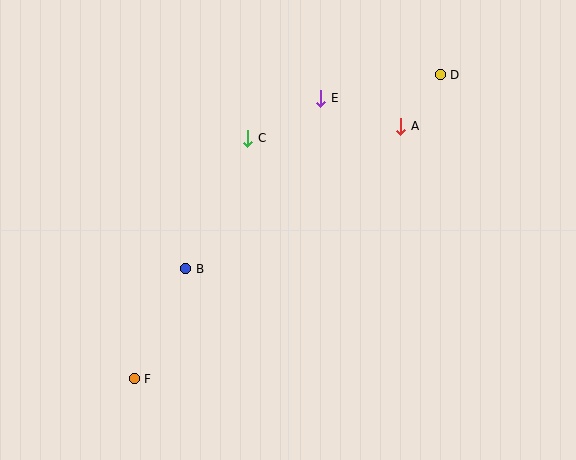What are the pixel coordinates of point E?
Point E is at (321, 98).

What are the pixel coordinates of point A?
Point A is at (401, 126).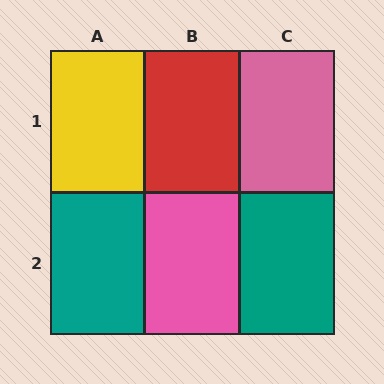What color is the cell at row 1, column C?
Pink.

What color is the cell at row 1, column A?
Yellow.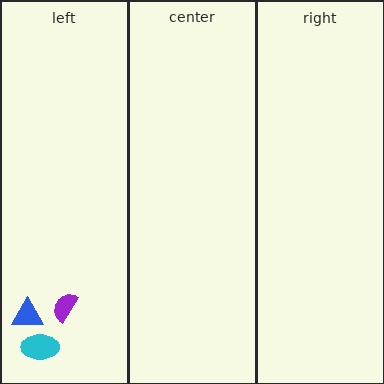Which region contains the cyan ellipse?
The left region.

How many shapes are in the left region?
3.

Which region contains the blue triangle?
The left region.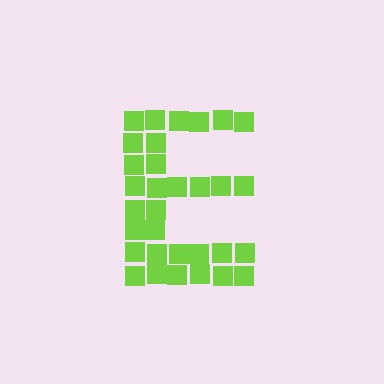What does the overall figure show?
The overall figure shows the letter E.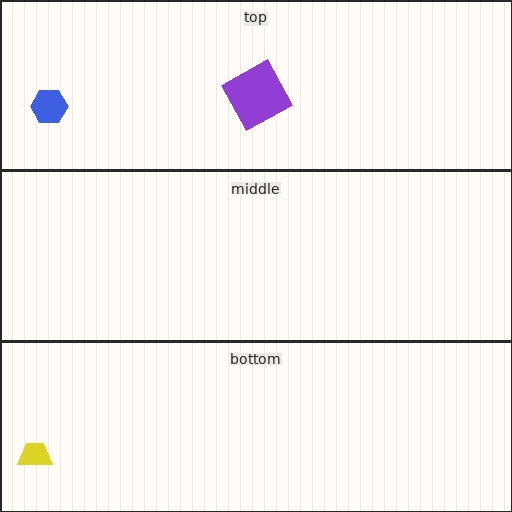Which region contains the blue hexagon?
The top region.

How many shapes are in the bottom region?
1.